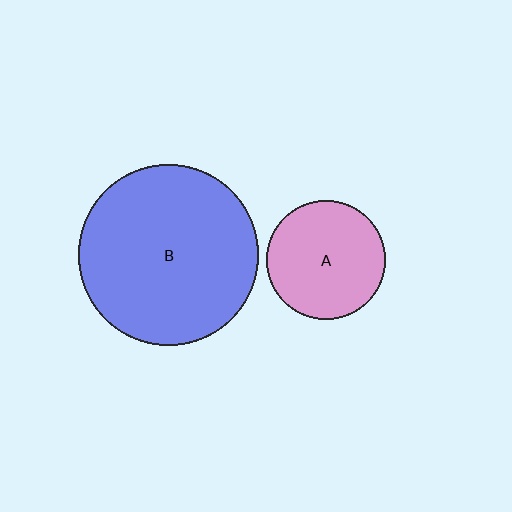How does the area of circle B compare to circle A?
Approximately 2.3 times.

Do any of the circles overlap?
No, none of the circles overlap.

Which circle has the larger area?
Circle B (blue).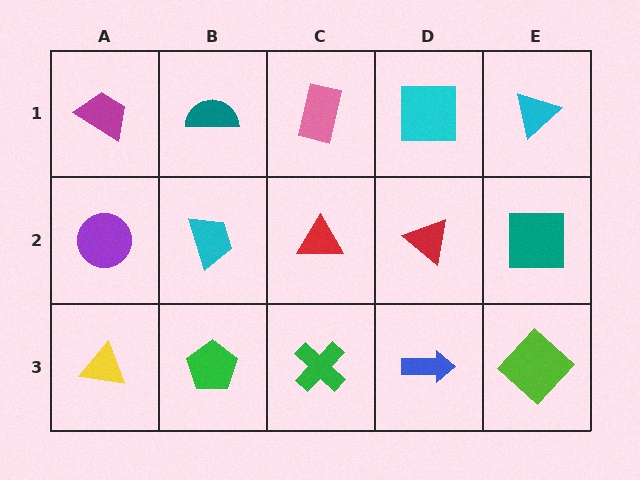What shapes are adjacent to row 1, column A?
A purple circle (row 2, column A), a teal semicircle (row 1, column B).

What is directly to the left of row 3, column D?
A green cross.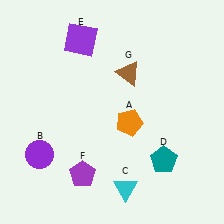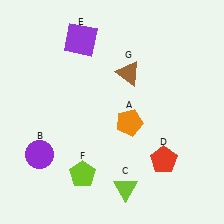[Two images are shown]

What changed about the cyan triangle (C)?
In Image 1, C is cyan. In Image 2, it changed to lime.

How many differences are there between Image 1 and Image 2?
There are 3 differences between the two images.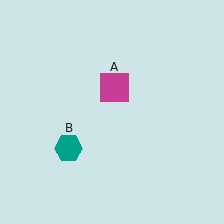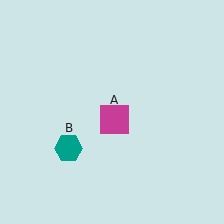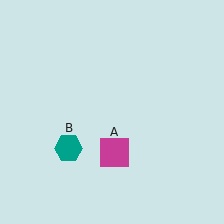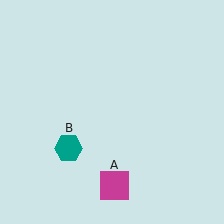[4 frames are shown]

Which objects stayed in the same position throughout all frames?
Teal hexagon (object B) remained stationary.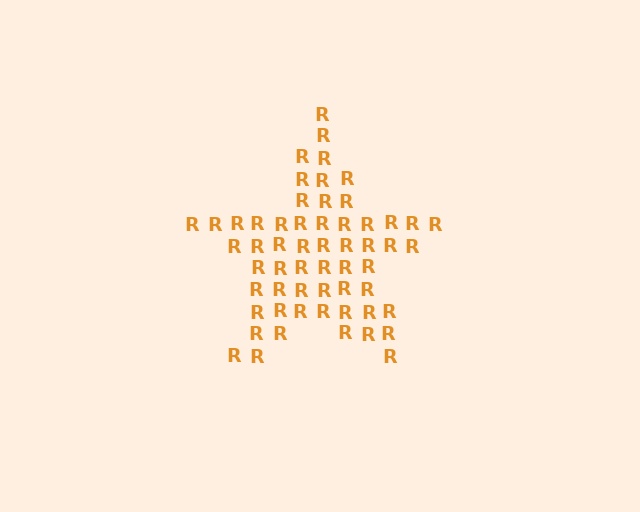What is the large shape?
The large shape is a star.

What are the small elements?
The small elements are letter R's.